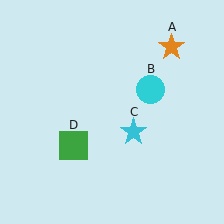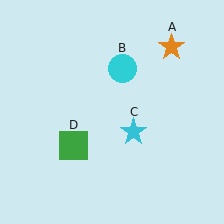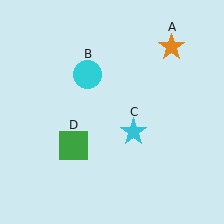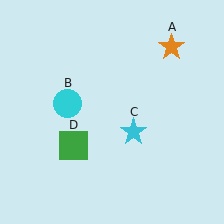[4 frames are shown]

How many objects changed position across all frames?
1 object changed position: cyan circle (object B).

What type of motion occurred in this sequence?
The cyan circle (object B) rotated counterclockwise around the center of the scene.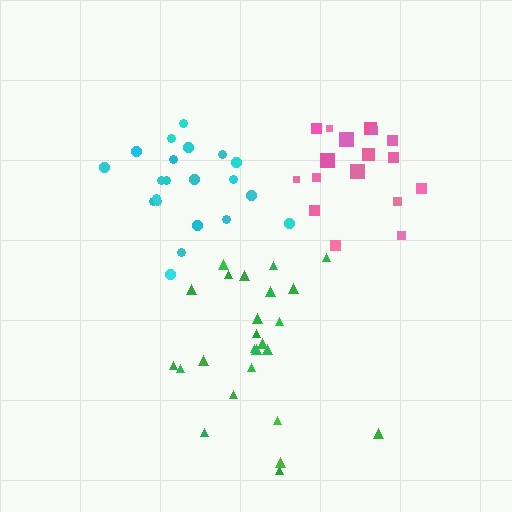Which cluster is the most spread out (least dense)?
Green.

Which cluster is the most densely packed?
Pink.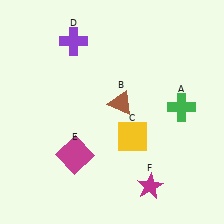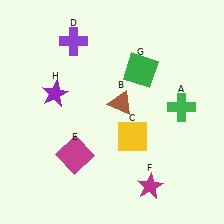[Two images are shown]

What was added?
A green square (G), a purple star (H) were added in Image 2.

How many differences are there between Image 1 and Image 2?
There are 2 differences between the two images.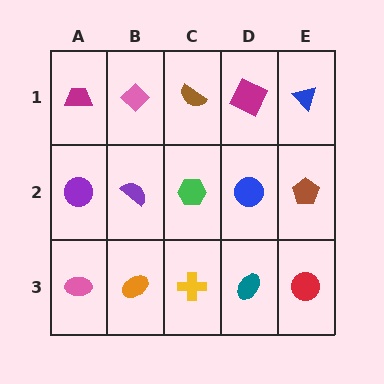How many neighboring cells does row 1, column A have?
2.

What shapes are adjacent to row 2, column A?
A magenta trapezoid (row 1, column A), a pink ellipse (row 3, column A), a purple semicircle (row 2, column B).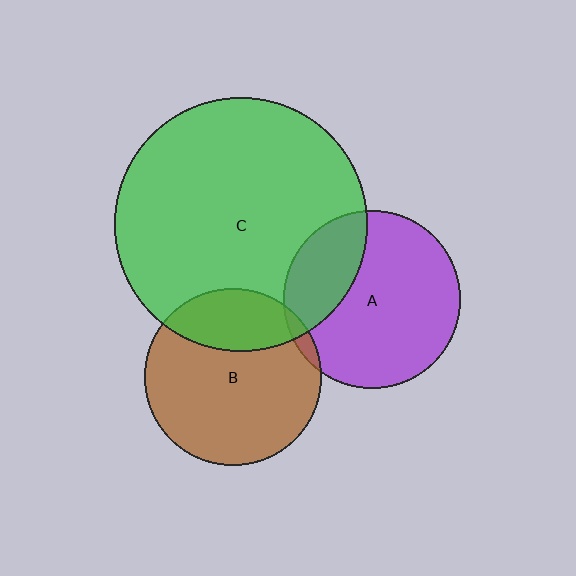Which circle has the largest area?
Circle C (green).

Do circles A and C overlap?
Yes.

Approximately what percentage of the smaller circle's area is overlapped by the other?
Approximately 25%.